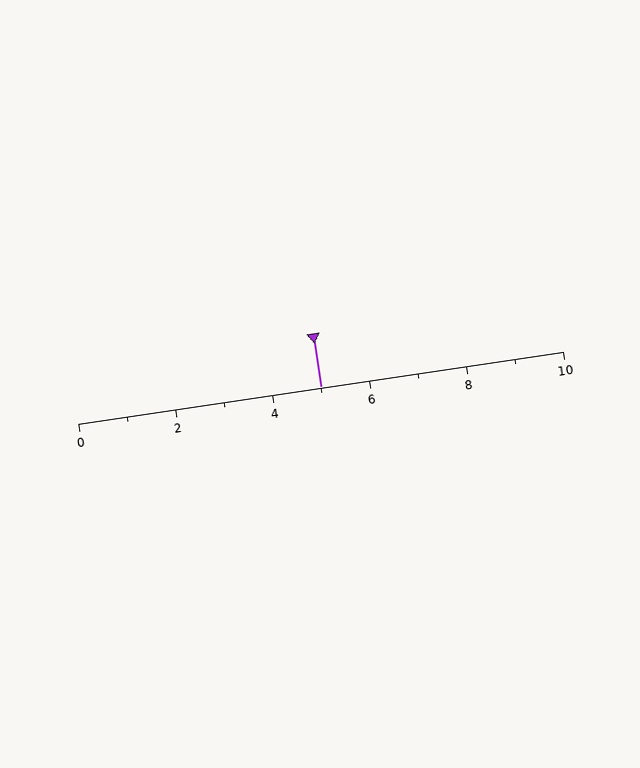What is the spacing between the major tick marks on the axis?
The major ticks are spaced 2 apart.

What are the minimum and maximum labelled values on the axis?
The axis runs from 0 to 10.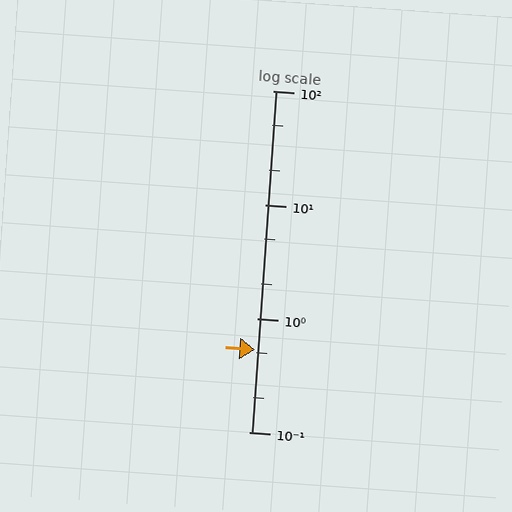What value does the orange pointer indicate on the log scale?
The pointer indicates approximately 0.53.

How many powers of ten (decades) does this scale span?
The scale spans 3 decades, from 0.1 to 100.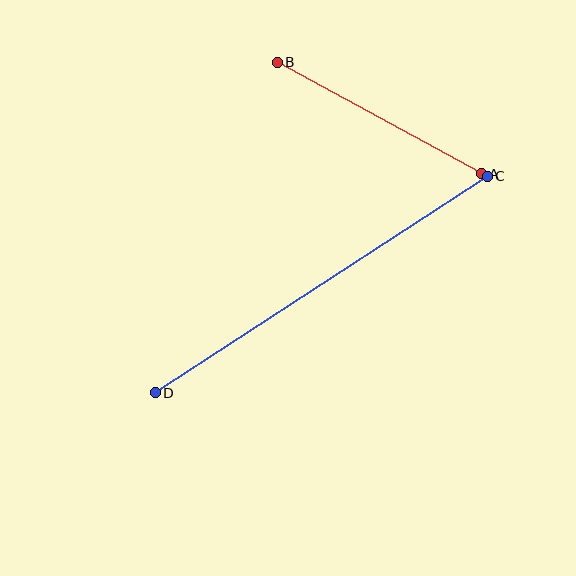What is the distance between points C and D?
The distance is approximately 396 pixels.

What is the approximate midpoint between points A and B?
The midpoint is at approximately (379, 118) pixels.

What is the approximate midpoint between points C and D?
The midpoint is at approximately (321, 284) pixels.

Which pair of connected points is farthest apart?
Points C and D are farthest apart.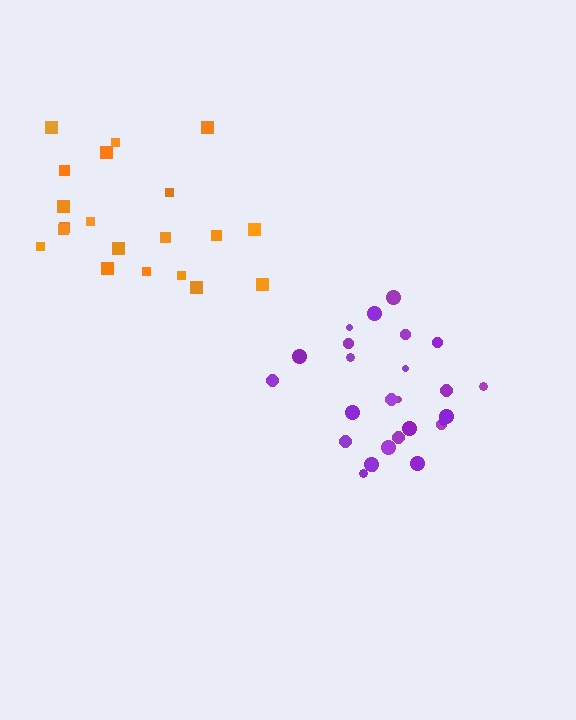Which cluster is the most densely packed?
Purple.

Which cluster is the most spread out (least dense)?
Orange.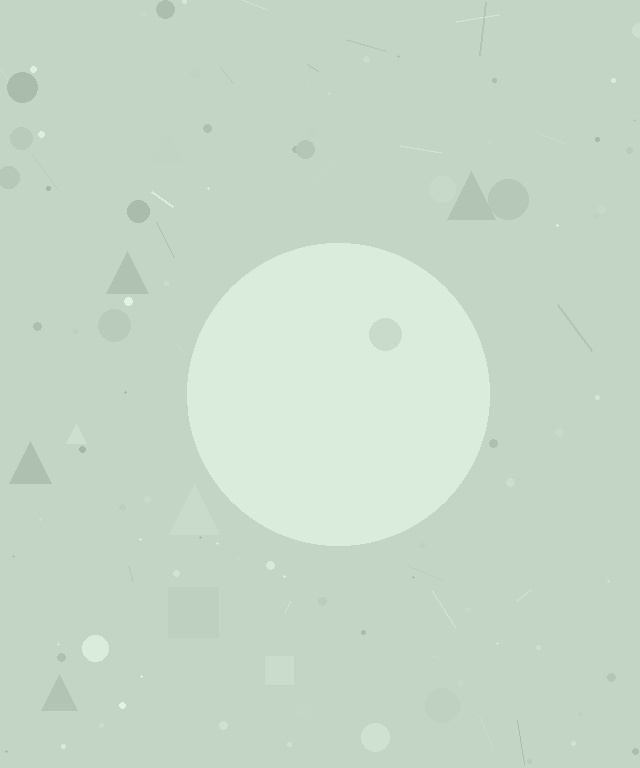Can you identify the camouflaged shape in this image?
The camouflaged shape is a circle.